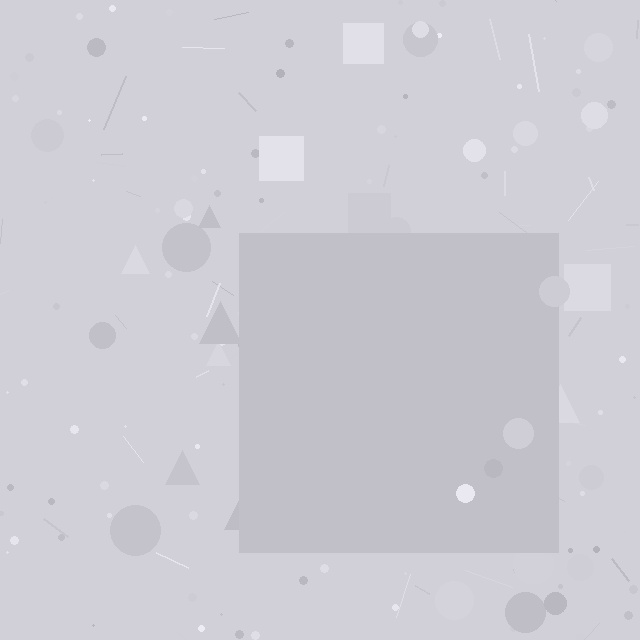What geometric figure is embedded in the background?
A square is embedded in the background.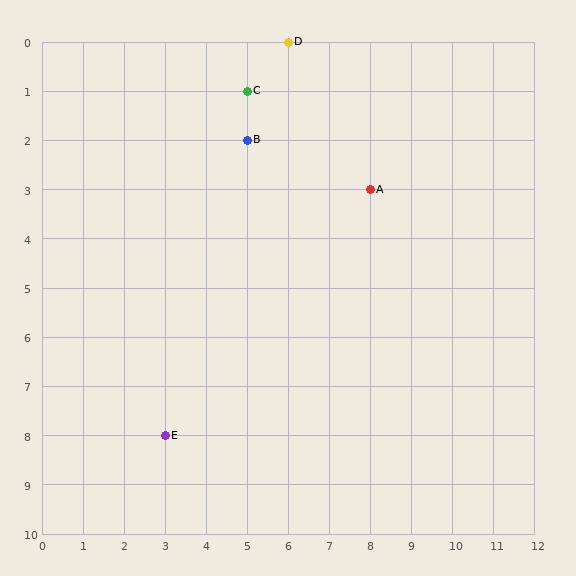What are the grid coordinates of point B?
Point B is at grid coordinates (5, 2).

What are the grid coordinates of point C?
Point C is at grid coordinates (5, 1).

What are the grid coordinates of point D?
Point D is at grid coordinates (6, 0).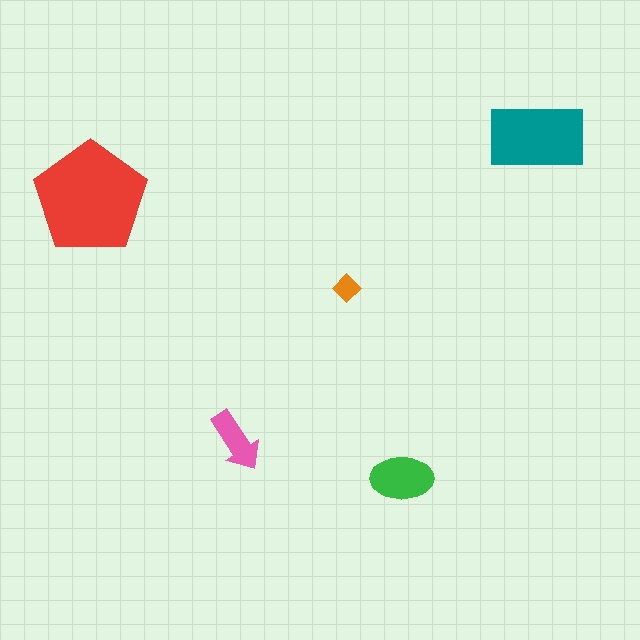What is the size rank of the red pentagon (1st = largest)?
1st.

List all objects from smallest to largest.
The orange diamond, the pink arrow, the green ellipse, the teal rectangle, the red pentagon.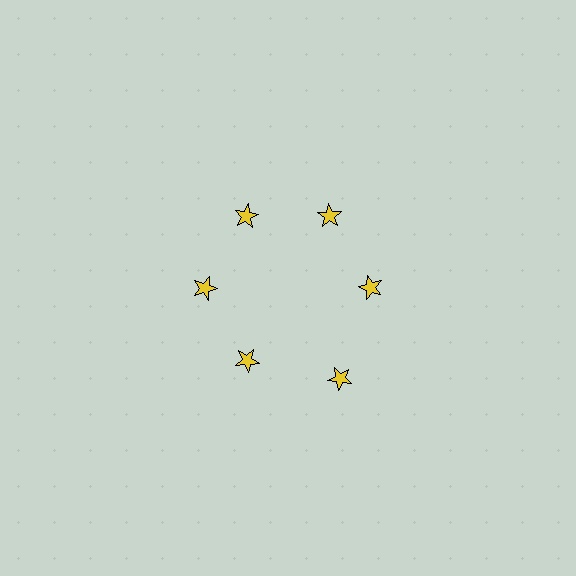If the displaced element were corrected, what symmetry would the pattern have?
It would have 6-fold rotational symmetry — the pattern would map onto itself every 60 degrees.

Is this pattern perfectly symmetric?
No. The 6 yellow stars are arranged in a ring, but one element near the 5 o'clock position is pushed outward from the center, breaking the 6-fold rotational symmetry.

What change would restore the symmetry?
The symmetry would be restored by moving it inward, back onto the ring so that all 6 stars sit at equal angles and equal distance from the center.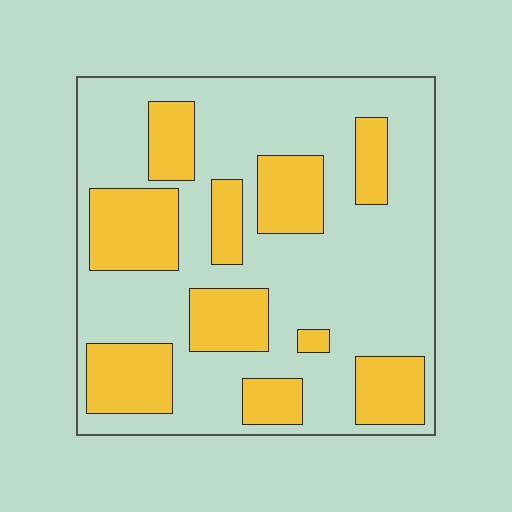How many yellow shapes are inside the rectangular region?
10.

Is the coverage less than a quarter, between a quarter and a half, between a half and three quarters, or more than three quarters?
Between a quarter and a half.